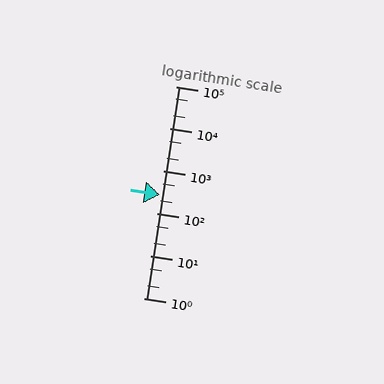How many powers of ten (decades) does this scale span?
The scale spans 5 decades, from 1 to 100000.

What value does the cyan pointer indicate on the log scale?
The pointer indicates approximately 270.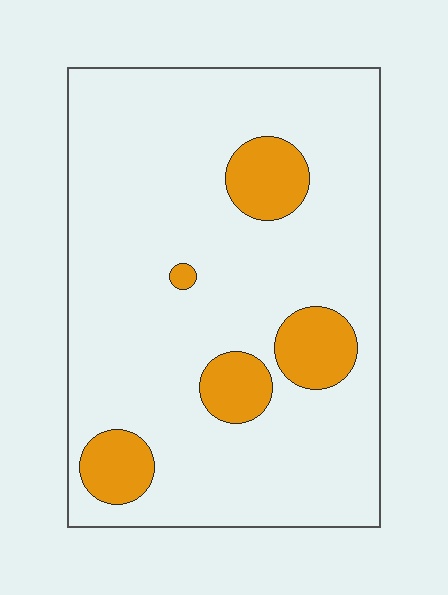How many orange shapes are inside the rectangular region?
5.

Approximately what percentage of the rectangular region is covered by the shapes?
Approximately 15%.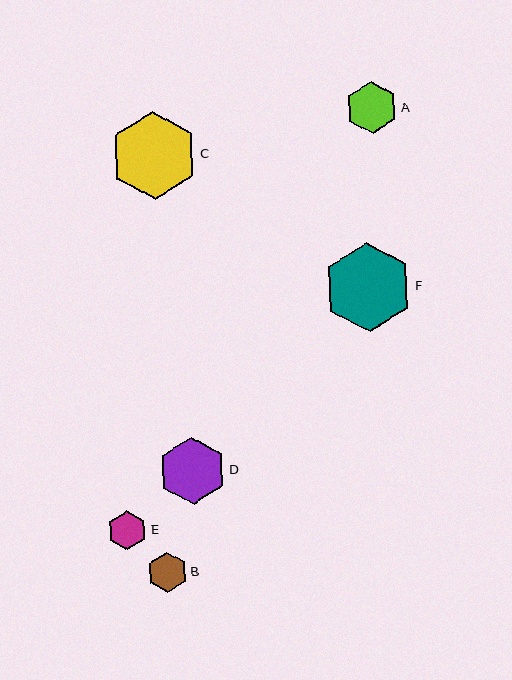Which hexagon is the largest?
Hexagon F is the largest with a size of approximately 88 pixels.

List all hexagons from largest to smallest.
From largest to smallest: F, C, D, A, B, E.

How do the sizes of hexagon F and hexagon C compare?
Hexagon F and hexagon C are approximately the same size.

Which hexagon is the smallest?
Hexagon E is the smallest with a size of approximately 40 pixels.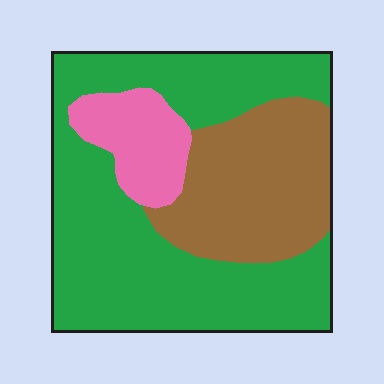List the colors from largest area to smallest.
From largest to smallest: green, brown, pink.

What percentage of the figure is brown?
Brown takes up about one quarter (1/4) of the figure.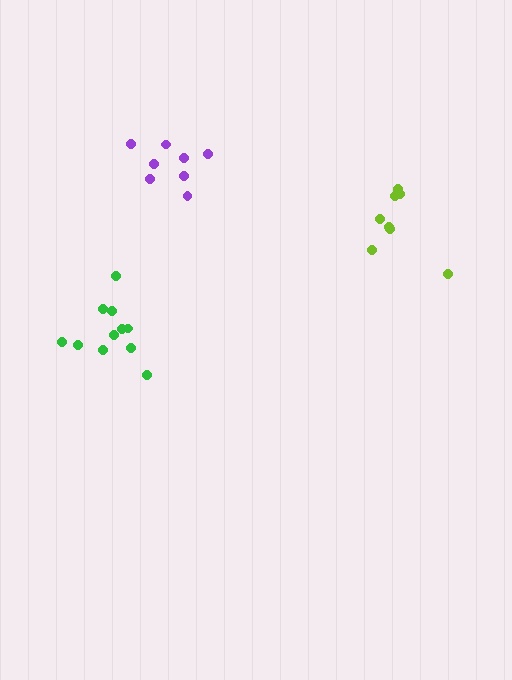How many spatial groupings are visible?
There are 3 spatial groupings.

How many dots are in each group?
Group 1: 8 dots, Group 2: 8 dots, Group 3: 11 dots (27 total).